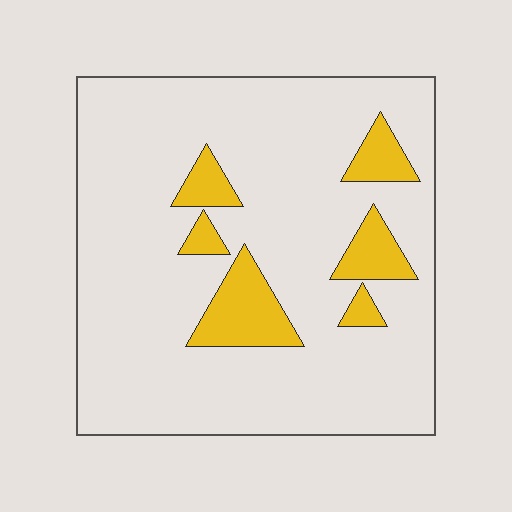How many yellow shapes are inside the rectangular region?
6.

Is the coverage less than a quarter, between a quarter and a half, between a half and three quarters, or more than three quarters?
Less than a quarter.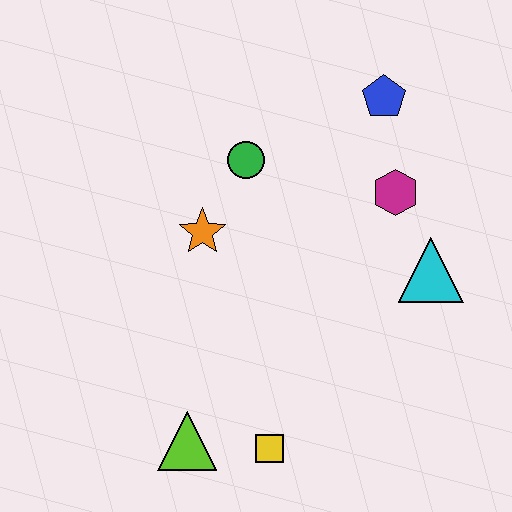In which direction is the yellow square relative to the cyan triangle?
The yellow square is below the cyan triangle.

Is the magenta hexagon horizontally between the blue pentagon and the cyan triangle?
Yes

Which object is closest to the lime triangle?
The yellow square is closest to the lime triangle.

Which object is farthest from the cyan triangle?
The lime triangle is farthest from the cyan triangle.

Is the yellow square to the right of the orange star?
Yes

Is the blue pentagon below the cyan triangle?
No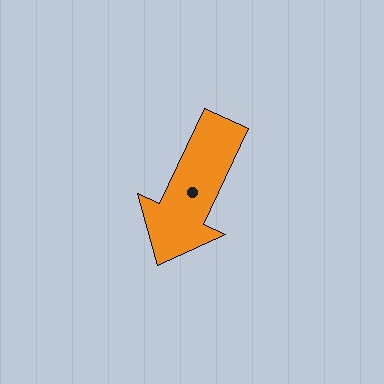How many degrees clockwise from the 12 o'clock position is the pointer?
Approximately 205 degrees.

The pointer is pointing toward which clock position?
Roughly 7 o'clock.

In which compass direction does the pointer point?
Southwest.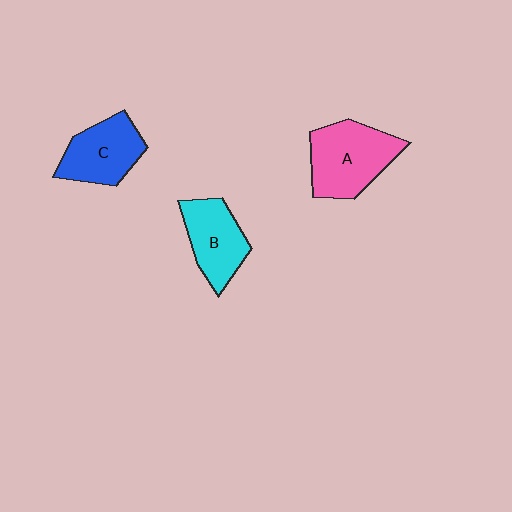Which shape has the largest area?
Shape A (pink).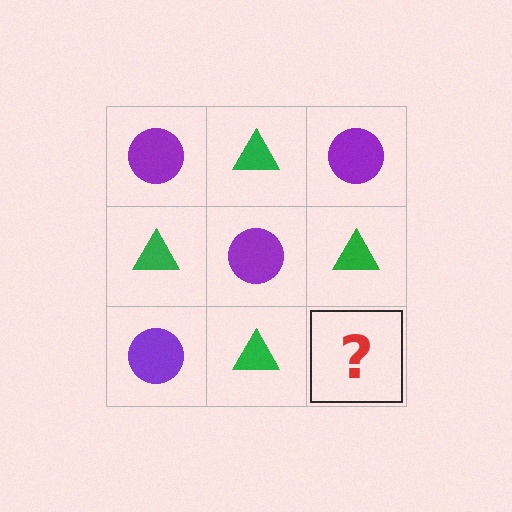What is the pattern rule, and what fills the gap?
The rule is that it alternates purple circle and green triangle in a checkerboard pattern. The gap should be filled with a purple circle.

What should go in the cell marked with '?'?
The missing cell should contain a purple circle.